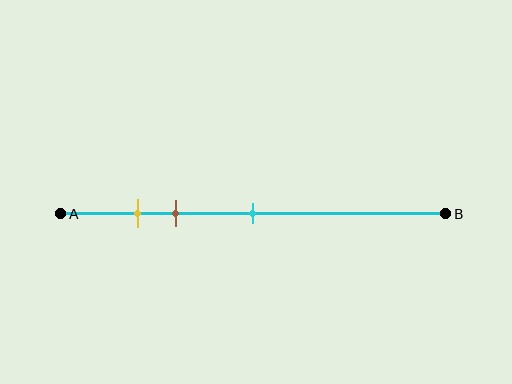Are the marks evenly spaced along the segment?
No, the marks are not evenly spaced.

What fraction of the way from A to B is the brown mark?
The brown mark is approximately 30% (0.3) of the way from A to B.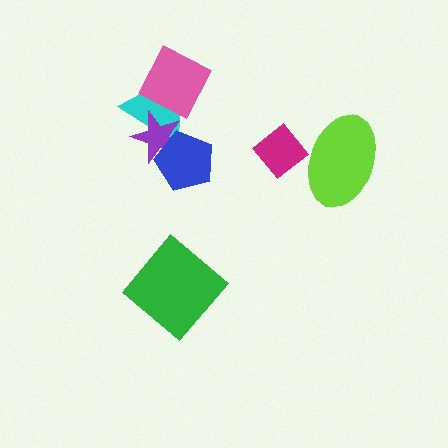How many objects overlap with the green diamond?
0 objects overlap with the green diamond.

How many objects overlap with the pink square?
1 object overlaps with the pink square.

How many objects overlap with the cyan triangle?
3 objects overlap with the cyan triangle.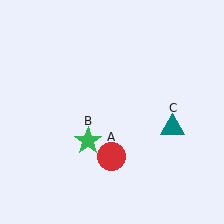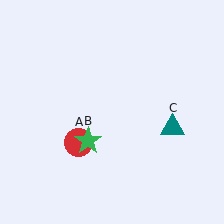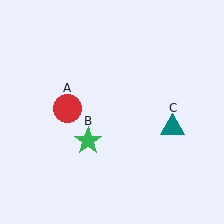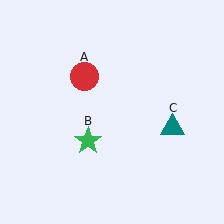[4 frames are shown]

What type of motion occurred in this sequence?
The red circle (object A) rotated clockwise around the center of the scene.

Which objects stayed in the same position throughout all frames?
Green star (object B) and teal triangle (object C) remained stationary.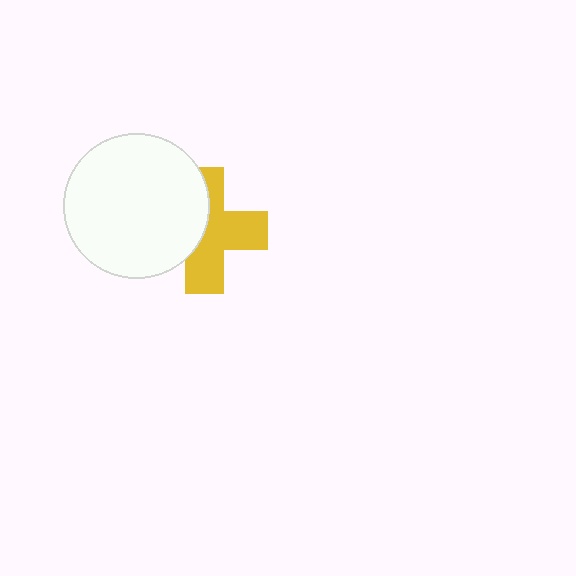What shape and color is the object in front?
The object in front is a white circle.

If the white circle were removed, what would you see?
You would see the complete yellow cross.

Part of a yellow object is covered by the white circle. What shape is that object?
It is a cross.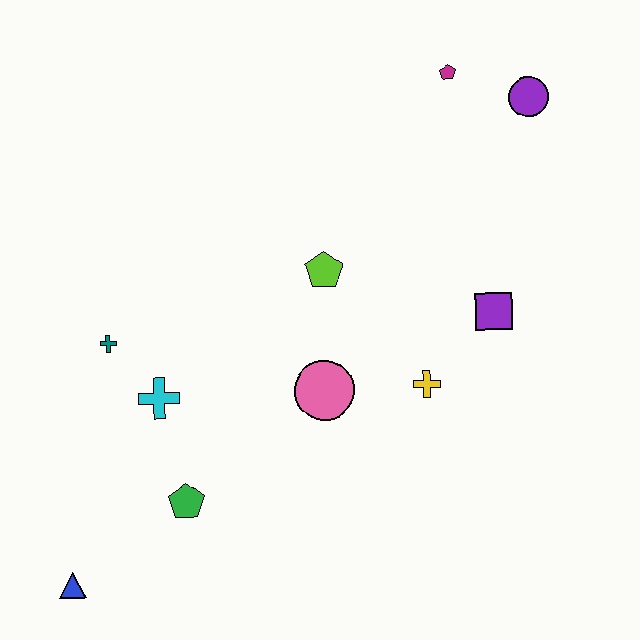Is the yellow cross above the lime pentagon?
No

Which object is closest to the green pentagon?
The cyan cross is closest to the green pentagon.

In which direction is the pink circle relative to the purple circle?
The pink circle is below the purple circle.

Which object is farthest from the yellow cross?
The blue triangle is farthest from the yellow cross.